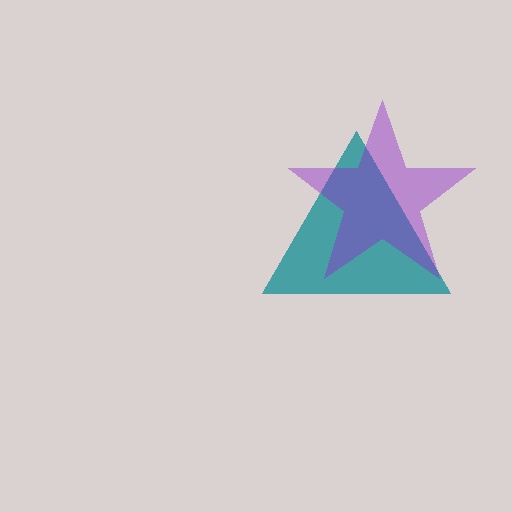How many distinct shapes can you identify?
There are 2 distinct shapes: a teal triangle, a purple star.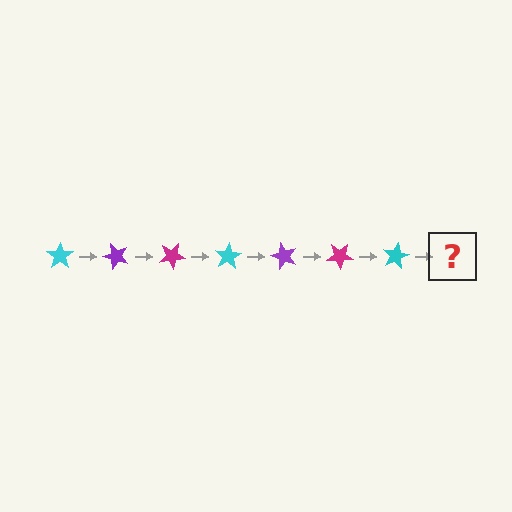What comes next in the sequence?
The next element should be a purple star, rotated 350 degrees from the start.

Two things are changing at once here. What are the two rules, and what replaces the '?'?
The two rules are that it rotates 50 degrees each step and the color cycles through cyan, purple, and magenta. The '?' should be a purple star, rotated 350 degrees from the start.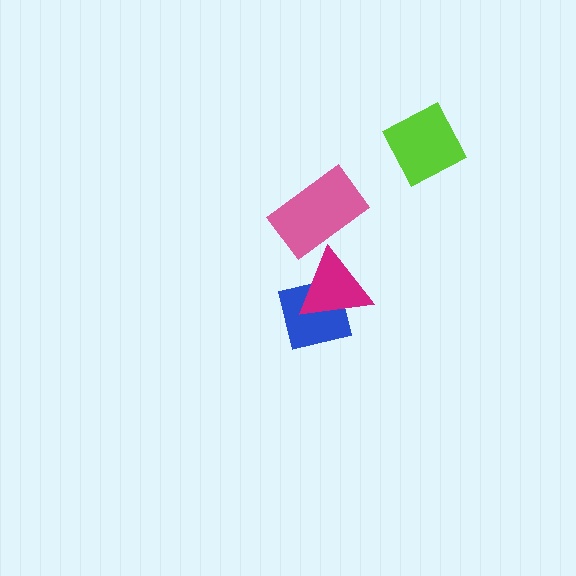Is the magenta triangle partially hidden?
No, no other shape covers it.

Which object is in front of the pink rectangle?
The magenta triangle is in front of the pink rectangle.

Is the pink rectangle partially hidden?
Yes, it is partially covered by another shape.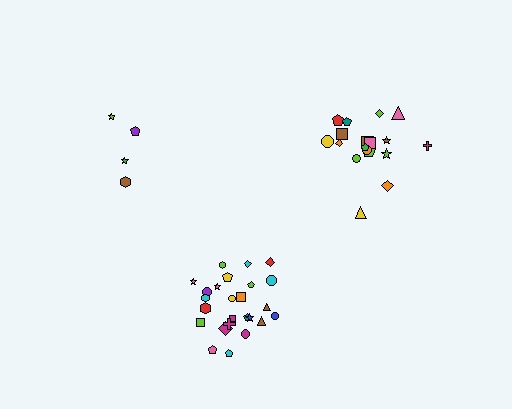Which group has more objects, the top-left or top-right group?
The top-right group.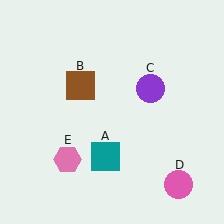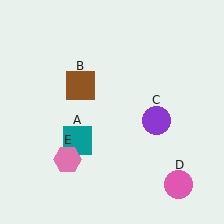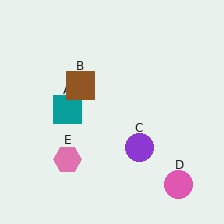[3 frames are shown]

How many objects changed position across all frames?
2 objects changed position: teal square (object A), purple circle (object C).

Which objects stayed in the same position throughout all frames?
Brown square (object B) and pink circle (object D) and pink hexagon (object E) remained stationary.